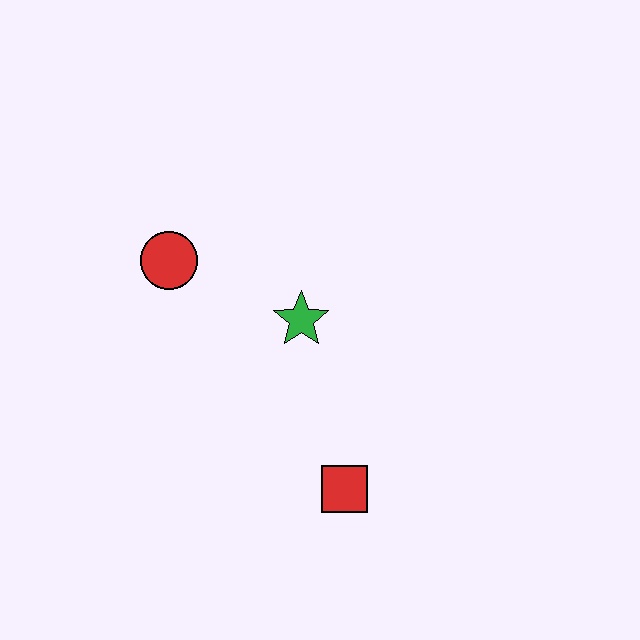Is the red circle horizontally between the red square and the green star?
No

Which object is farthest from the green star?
The red square is farthest from the green star.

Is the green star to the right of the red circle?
Yes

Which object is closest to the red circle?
The green star is closest to the red circle.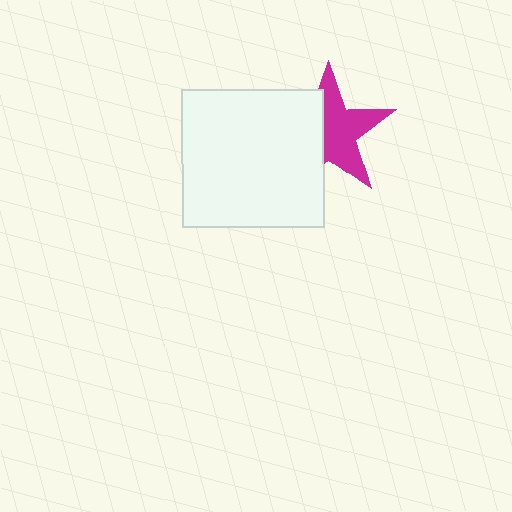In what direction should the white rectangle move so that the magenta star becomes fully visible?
The white rectangle should move left. That is the shortest direction to clear the overlap and leave the magenta star fully visible.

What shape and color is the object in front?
The object in front is a white rectangle.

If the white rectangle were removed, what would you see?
You would see the complete magenta star.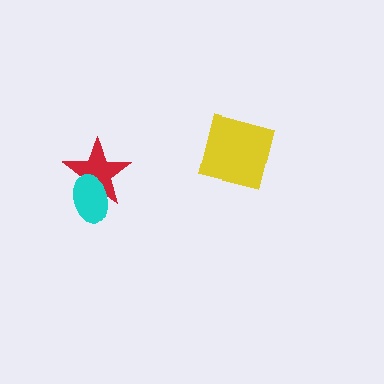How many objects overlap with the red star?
1 object overlaps with the red star.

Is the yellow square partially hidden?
No, no other shape covers it.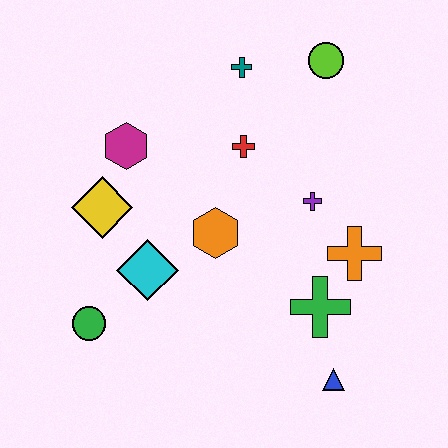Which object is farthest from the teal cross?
The blue triangle is farthest from the teal cross.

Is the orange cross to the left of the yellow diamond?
No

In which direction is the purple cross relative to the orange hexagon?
The purple cross is to the right of the orange hexagon.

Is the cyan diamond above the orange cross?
No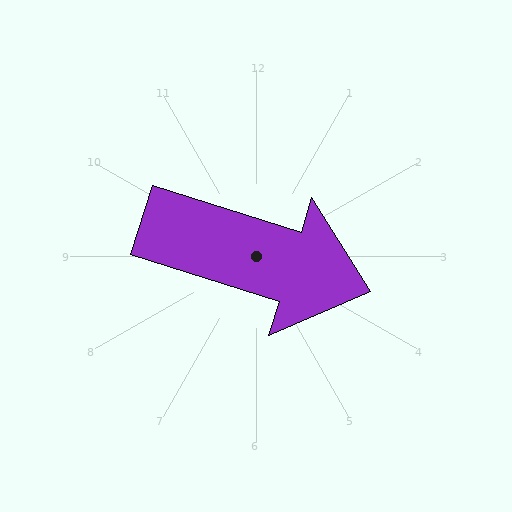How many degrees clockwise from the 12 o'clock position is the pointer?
Approximately 107 degrees.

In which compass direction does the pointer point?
East.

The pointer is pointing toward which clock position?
Roughly 4 o'clock.